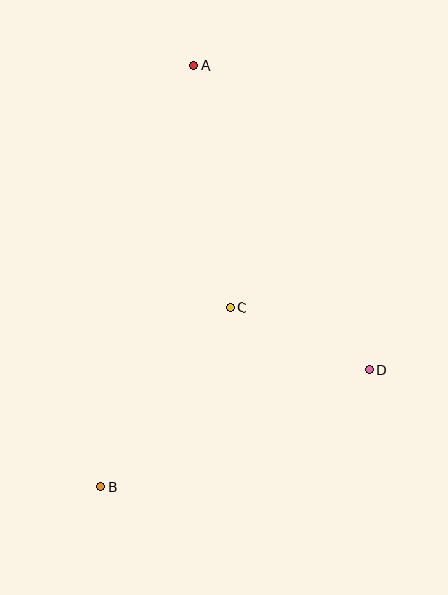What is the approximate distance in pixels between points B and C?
The distance between B and C is approximately 221 pixels.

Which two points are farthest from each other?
Points A and B are farthest from each other.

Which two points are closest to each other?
Points C and D are closest to each other.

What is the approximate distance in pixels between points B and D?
The distance between B and D is approximately 293 pixels.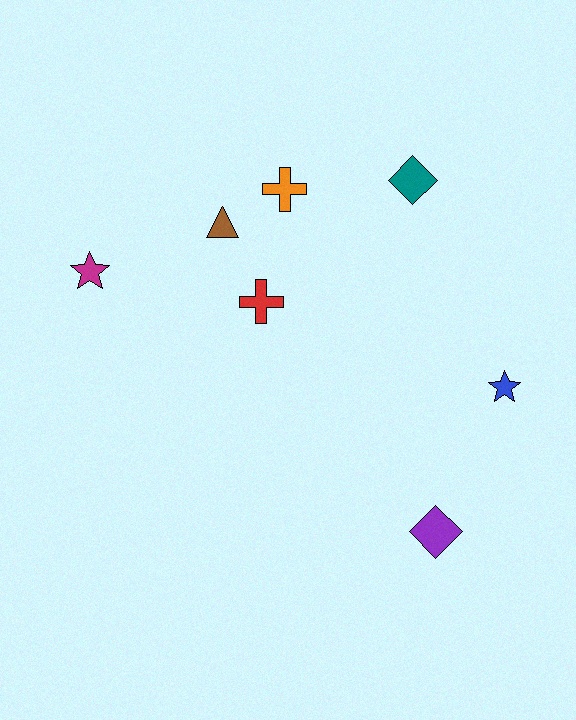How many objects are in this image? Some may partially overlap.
There are 7 objects.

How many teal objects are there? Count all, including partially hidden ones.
There is 1 teal object.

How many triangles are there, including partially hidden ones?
There is 1 triangle.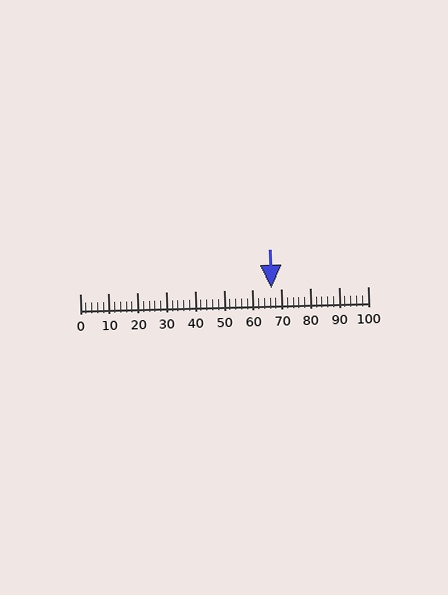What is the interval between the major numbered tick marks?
The major tick marks are spaced 10 units apart.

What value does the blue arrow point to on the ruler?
The blue arrow points to approximately 66.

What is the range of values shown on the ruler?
The ruler shows values from 0 to 100.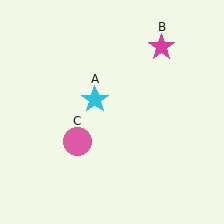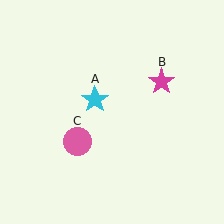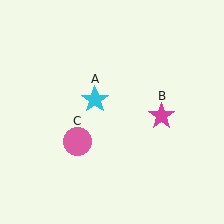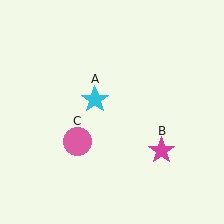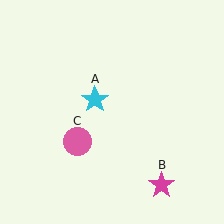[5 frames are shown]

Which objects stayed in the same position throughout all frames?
Cyan star (object A) and pink circle (object C) remained stationary.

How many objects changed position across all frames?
1 object changed position: magenta star (object B).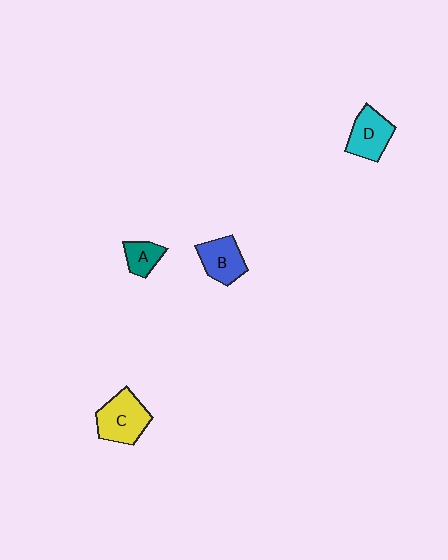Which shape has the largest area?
Shape C (yellow).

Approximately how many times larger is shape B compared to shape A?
Approximately 1.5 times.